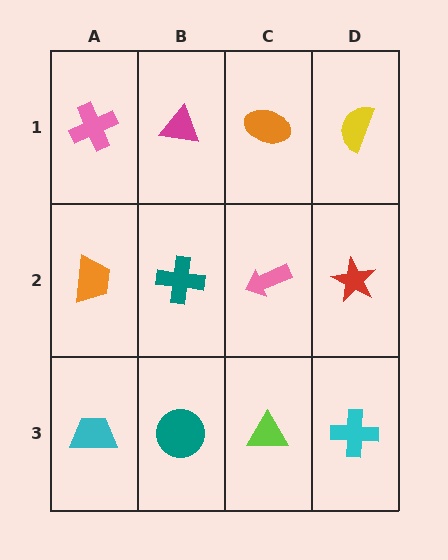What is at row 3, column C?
A lime triangle.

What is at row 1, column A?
A pink cross.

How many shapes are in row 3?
4 shapes.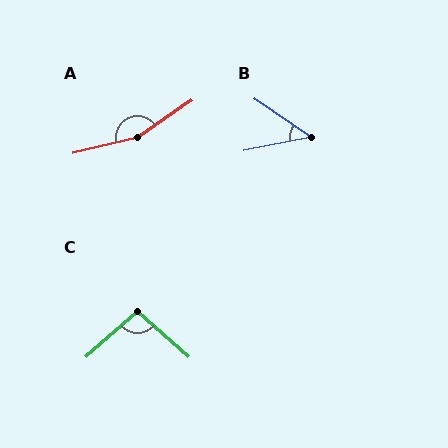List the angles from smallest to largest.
B (46°), C (97°), A (159°).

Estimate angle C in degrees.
Approximately 97 degrees.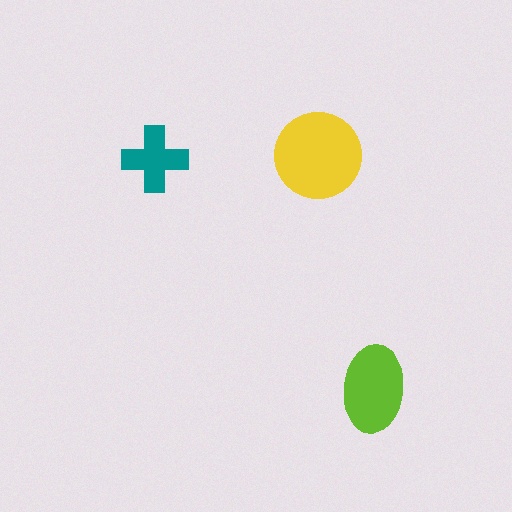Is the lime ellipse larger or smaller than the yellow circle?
Smaller.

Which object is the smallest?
The teal cross.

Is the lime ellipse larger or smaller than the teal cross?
Larger.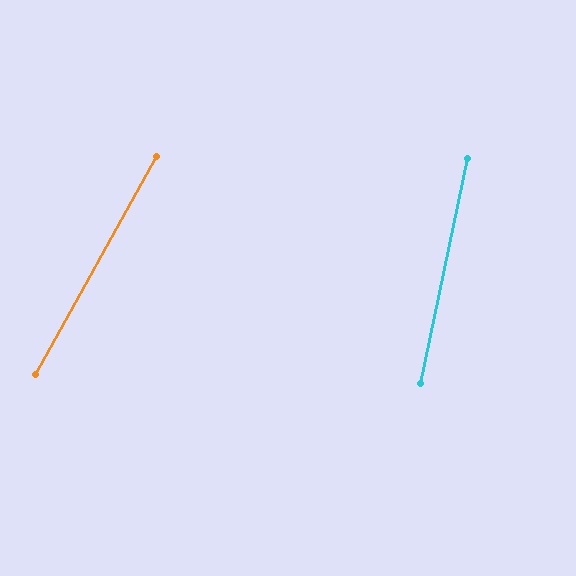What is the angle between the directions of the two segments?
Approximately 17 degrees.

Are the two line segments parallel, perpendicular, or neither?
Neither parallel nor perpendicular — they differ by about 17°.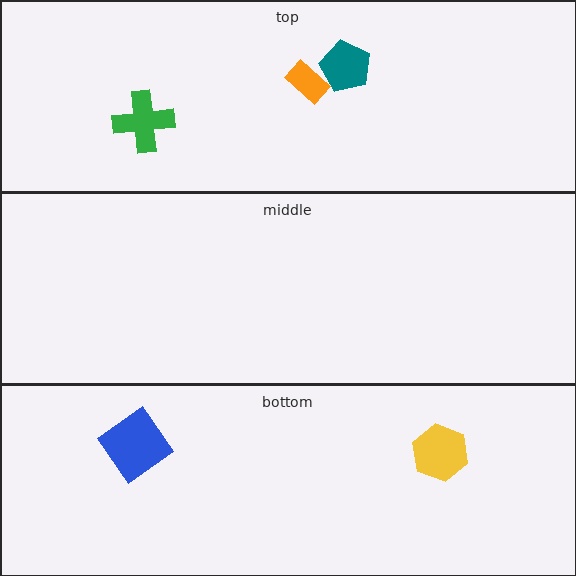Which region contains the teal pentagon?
The top region.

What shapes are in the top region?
The orange rectangle, the teal pentagon, the green cross.